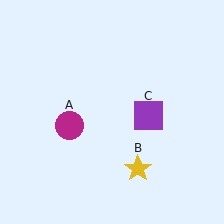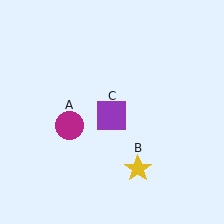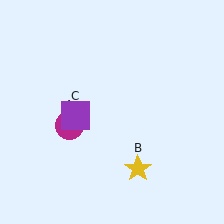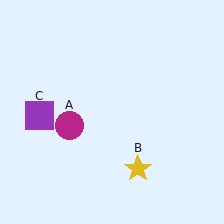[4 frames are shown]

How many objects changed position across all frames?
1 object changed position: purple square (object C).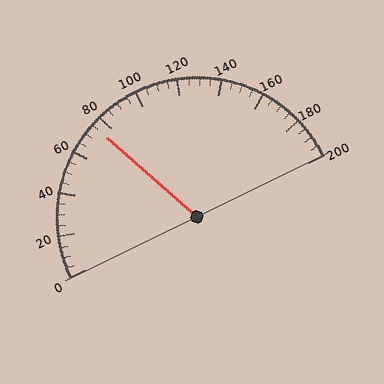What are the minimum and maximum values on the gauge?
The gauge ranges from 0 to 200.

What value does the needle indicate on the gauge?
The needle indicates approximately 75.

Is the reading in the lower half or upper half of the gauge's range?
The reading is in the lower half of the range (0 to 200).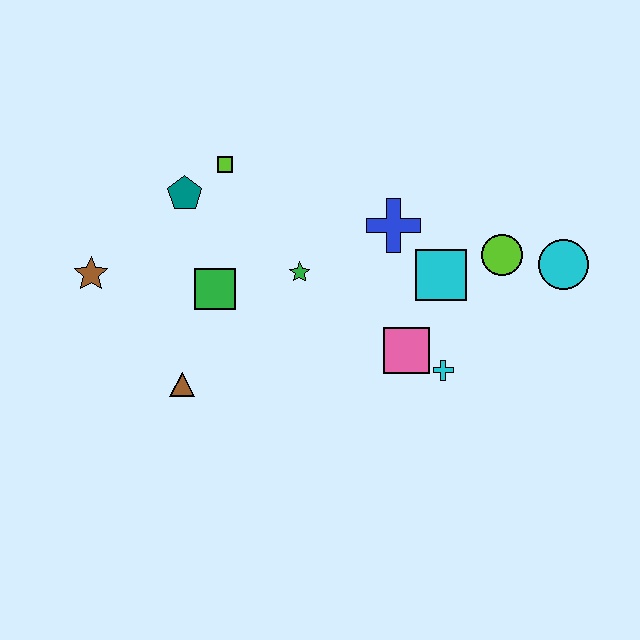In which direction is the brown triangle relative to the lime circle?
The brown triangle is to the left of the lime circle.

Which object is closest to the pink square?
The cyan cross is closest to the pink square.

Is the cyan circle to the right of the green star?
Yes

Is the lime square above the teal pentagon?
Yes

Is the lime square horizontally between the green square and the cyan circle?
Yes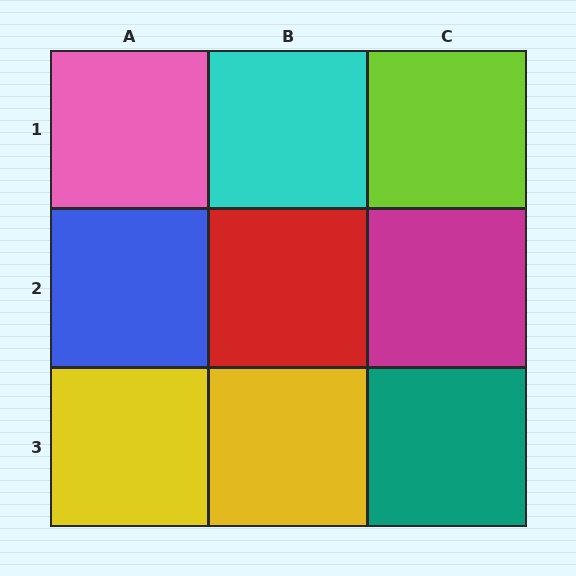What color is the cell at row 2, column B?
Red.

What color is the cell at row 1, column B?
Cyan.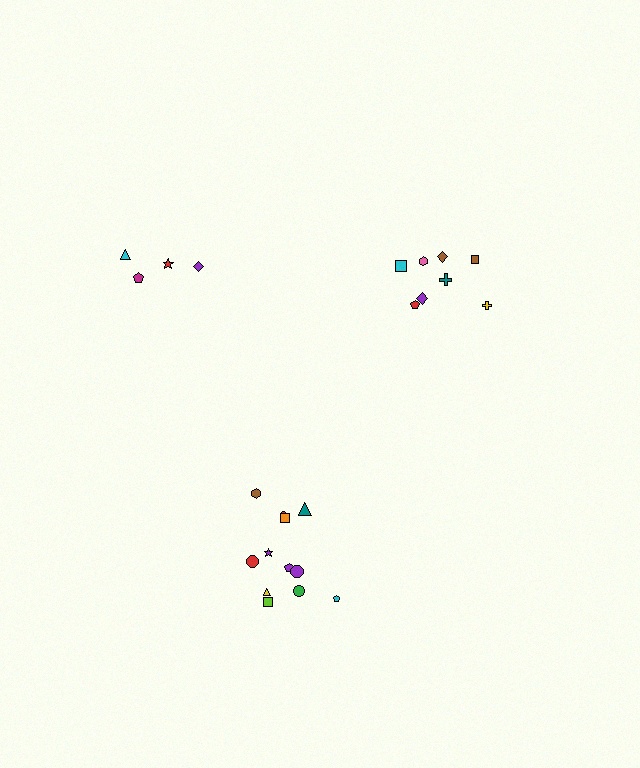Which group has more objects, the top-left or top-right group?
The top-right group.